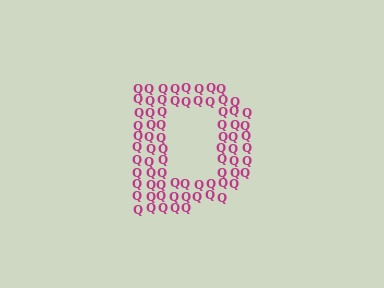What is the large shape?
The large shape is the letter D.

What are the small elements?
The small elements are letter Q's.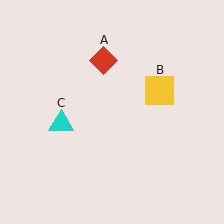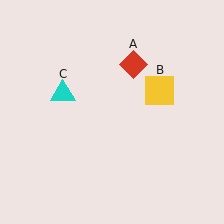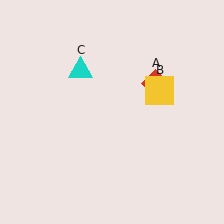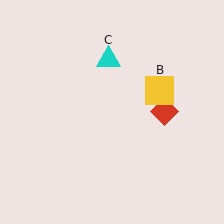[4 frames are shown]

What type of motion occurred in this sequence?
The red diamond (object A), cyan triangle (object C) rotated clockwise around the center of the scene.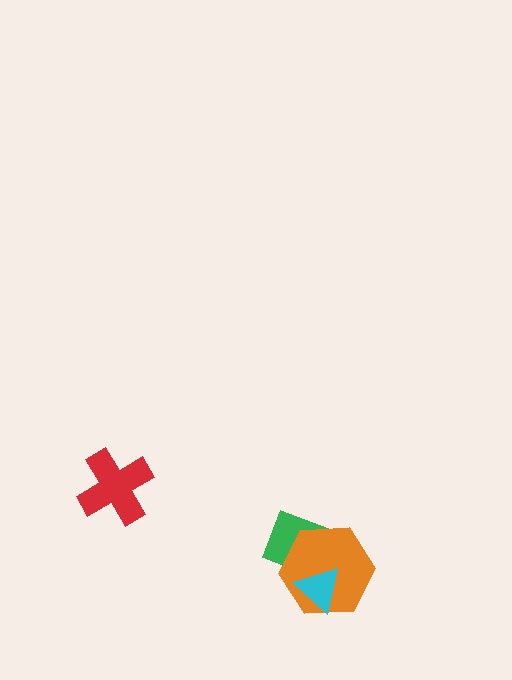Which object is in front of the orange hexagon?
The cyan triangle is in front of the orange hexagon.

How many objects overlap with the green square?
1 object overlaps with the green square.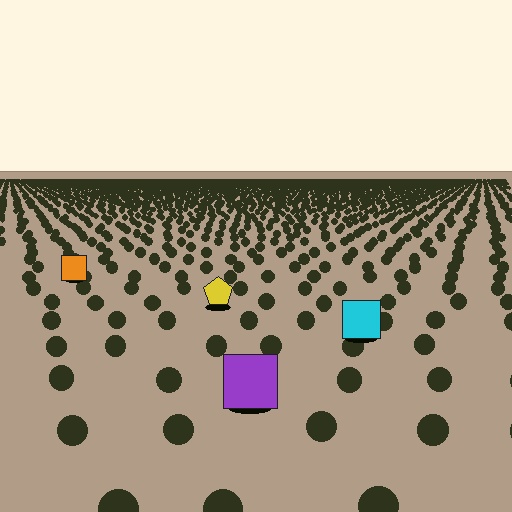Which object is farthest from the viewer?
The orange square is farthest from the viewer. It appears smaller and the ground texture around it is denser.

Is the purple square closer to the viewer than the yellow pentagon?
Yes. The purple square is closer — you can tell from the texture gradient: the ground texture is coarser near it.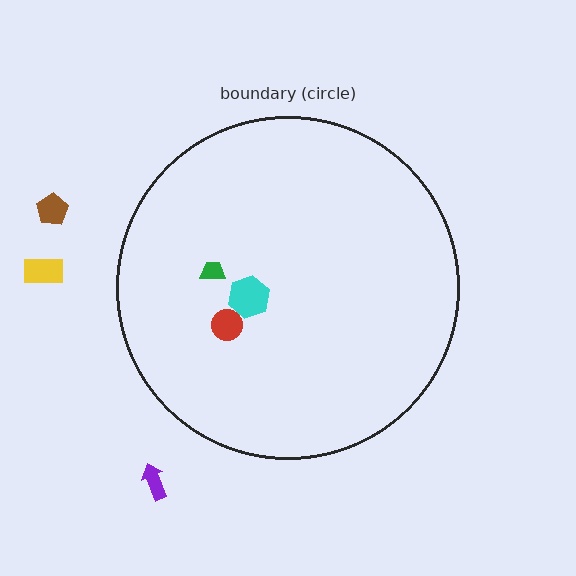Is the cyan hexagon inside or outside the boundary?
Inside.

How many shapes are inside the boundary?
3 inside, 3 outside.